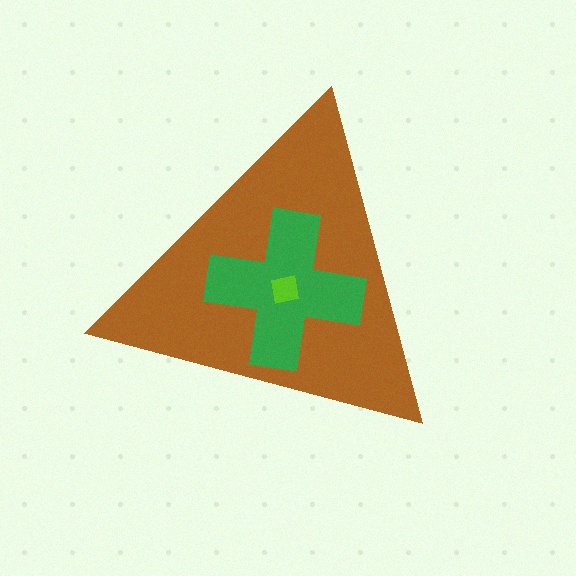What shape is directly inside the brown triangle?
The green cross.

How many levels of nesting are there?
3.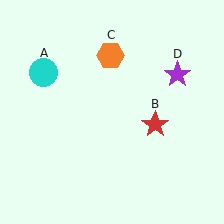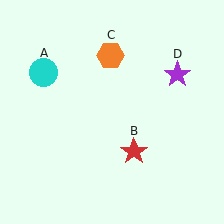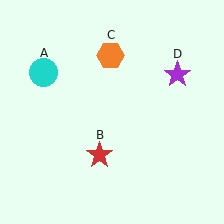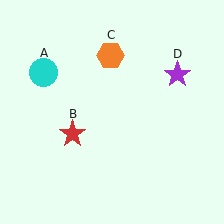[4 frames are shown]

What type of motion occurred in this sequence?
The red star (object B) rotated clockwise around the center of the scene.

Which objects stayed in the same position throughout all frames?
Cyan circle (object A) and orange hexagon (object C) and purple star (object D) remained stationary.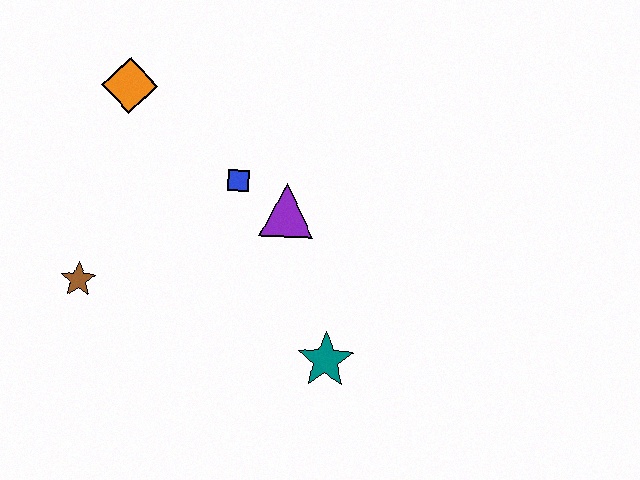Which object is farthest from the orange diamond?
The teal star is farthest from the orange diamond.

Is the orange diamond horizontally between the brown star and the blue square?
Yes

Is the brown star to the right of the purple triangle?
No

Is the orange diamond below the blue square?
No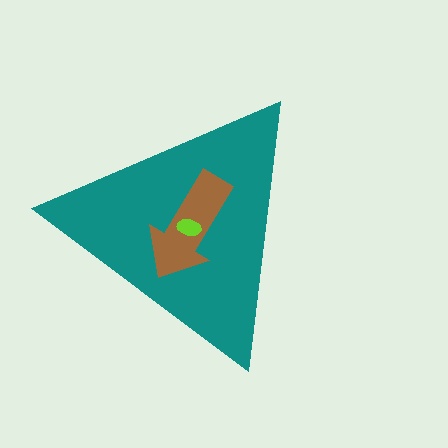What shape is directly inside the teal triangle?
The brown arrow.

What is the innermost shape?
The lime ellipse.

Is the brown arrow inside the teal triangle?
Yes.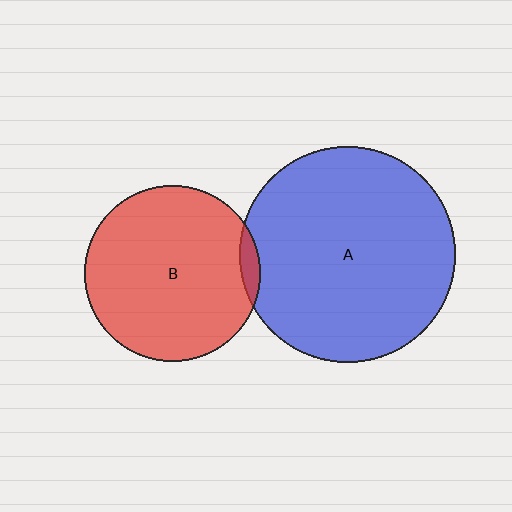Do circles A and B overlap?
Yes.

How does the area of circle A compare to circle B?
Approximately 1.5 times.